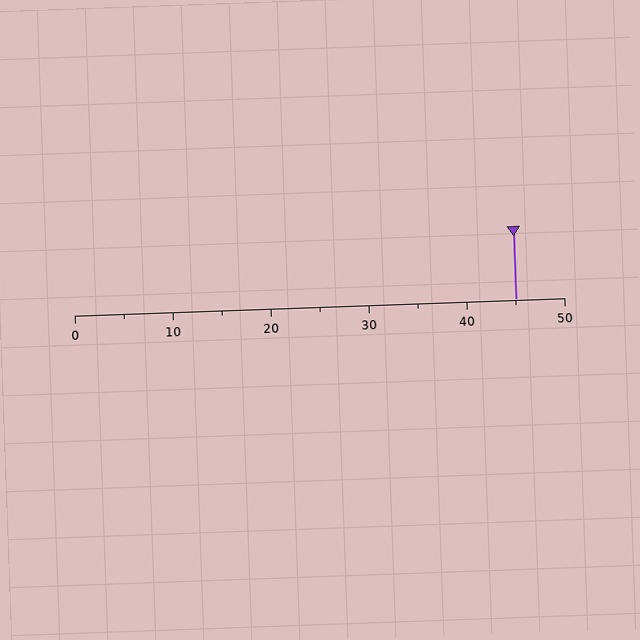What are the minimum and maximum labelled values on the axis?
The axis runs from 0 to 50.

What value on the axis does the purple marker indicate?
The marker indicates approximately 45.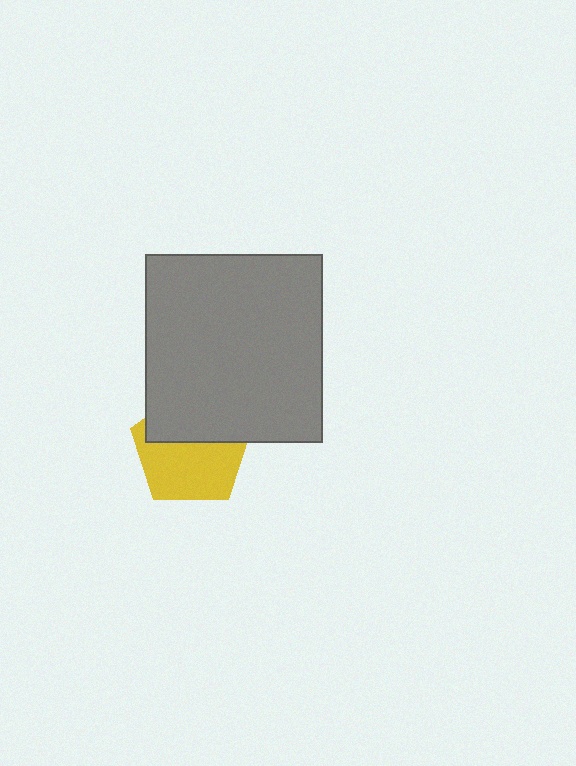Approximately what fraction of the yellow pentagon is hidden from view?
Roughly 43% of the yellow pentagon is hidden behind the gray rectangle.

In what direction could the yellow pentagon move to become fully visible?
The yellow pentagon could move down. That would shift it out from behind the gray rectangle entirely.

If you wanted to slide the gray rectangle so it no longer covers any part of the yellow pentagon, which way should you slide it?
Slide it up — that is the most direct way to separate the two shapes.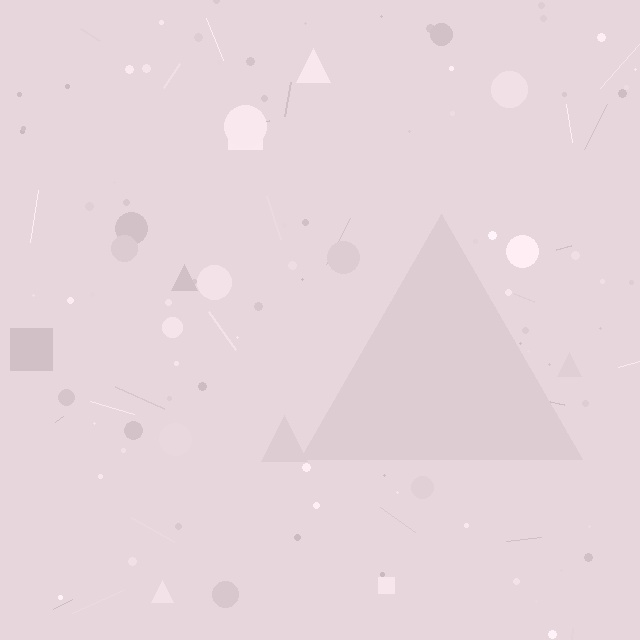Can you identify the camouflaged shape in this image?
The camouflaged shape is a triangle.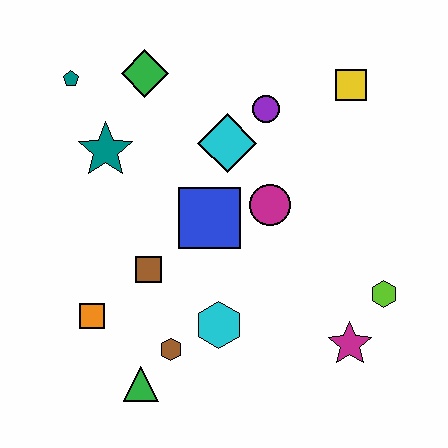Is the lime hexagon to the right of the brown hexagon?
Yes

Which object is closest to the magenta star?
The lime hexagon is closest to the magenta star.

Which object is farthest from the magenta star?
The teal pentagon is farthest from the magenta star.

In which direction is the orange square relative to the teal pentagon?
The orange square is below the teal pentagon.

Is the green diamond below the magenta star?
No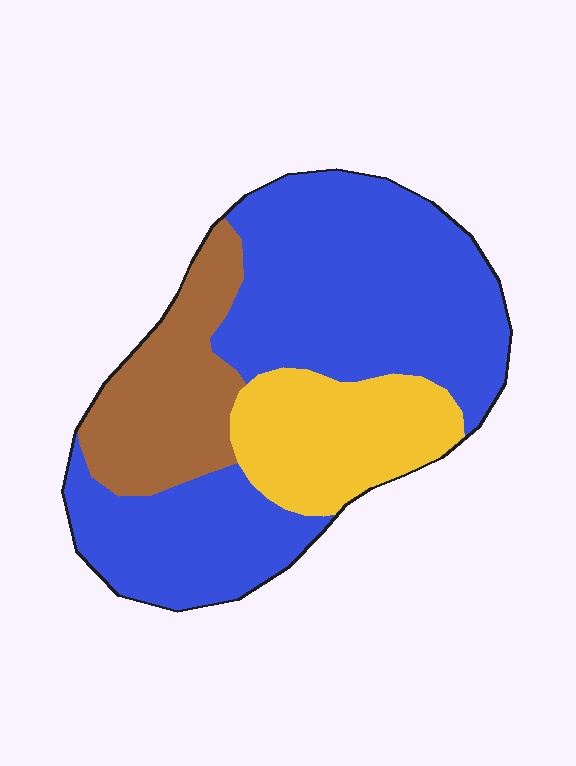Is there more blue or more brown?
Blue.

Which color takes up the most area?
Blue, at roughly 60%.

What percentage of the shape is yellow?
Yellow takes up about one fifth (1/5) of the shape.